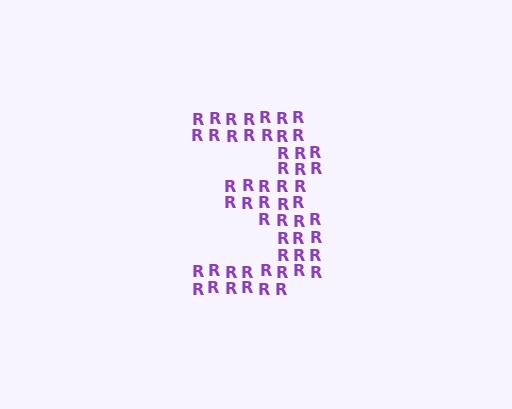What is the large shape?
The large shape is the digit 3.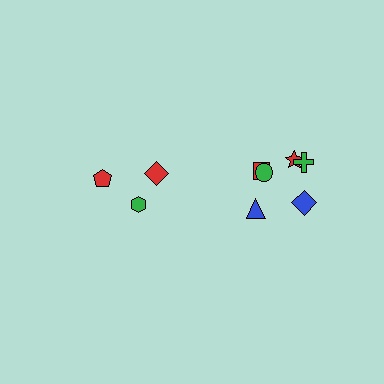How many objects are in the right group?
There are 6 objects.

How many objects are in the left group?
There are 3 objects.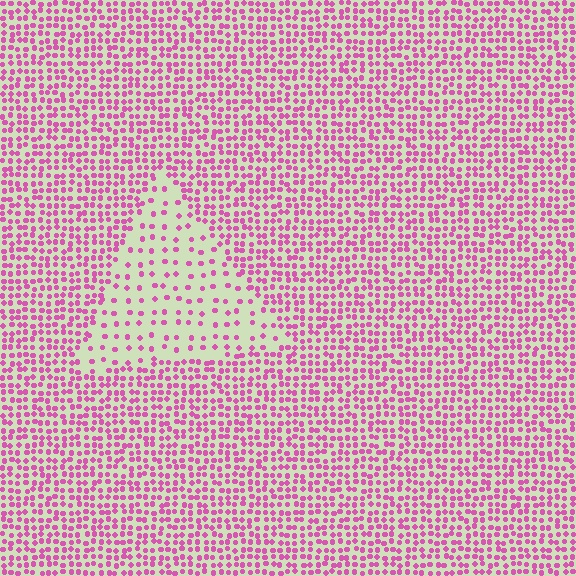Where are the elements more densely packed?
The elements are more densely packed outside the triangle boundary.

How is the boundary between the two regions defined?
The boundary is defined by a change in element density (approximately 2.7x ratio). All elements are the same color, size, and shape.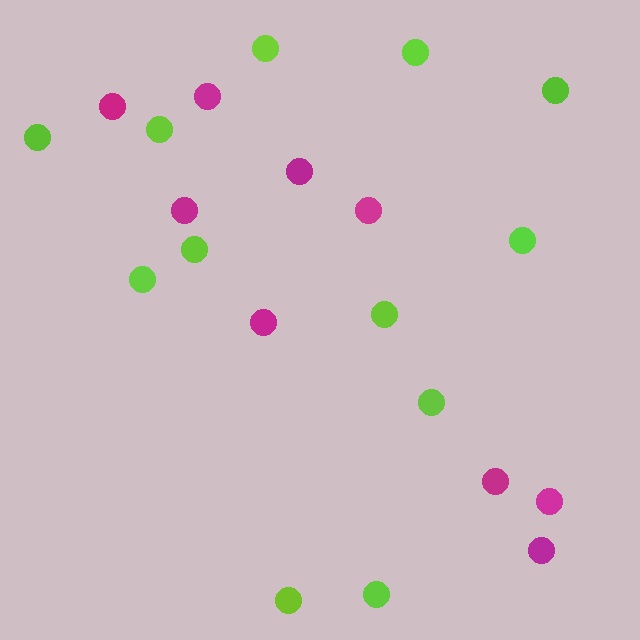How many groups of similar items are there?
There are 2 groups: one group of magenta circles (9) and one group of lime circles (12).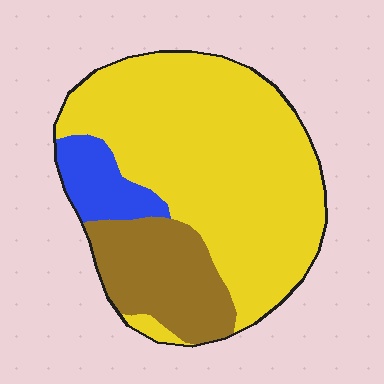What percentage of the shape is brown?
Brown covers roughly 20% of the shape.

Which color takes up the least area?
Blue, at roughly 10%.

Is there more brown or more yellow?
Yellow.